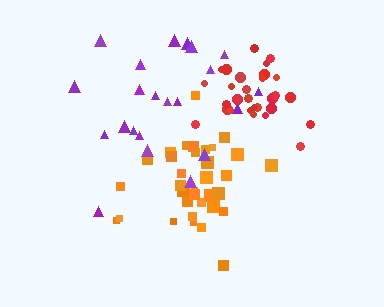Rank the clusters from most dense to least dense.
red, orange, purple.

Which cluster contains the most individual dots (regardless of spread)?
Orange (35).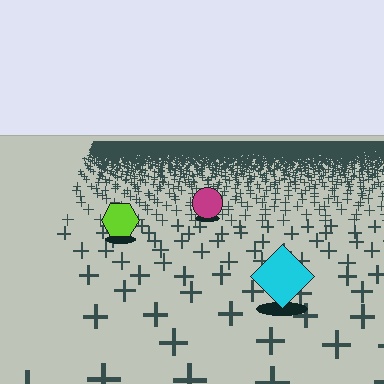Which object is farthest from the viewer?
The magenta circle is farthest from the viewer. It appears smaller and the ground texture around it is denser.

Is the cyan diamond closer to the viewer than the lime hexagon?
Yes. The cyan diamond is closer — you can tell from the texture gradient: the ground texture is coarser near it.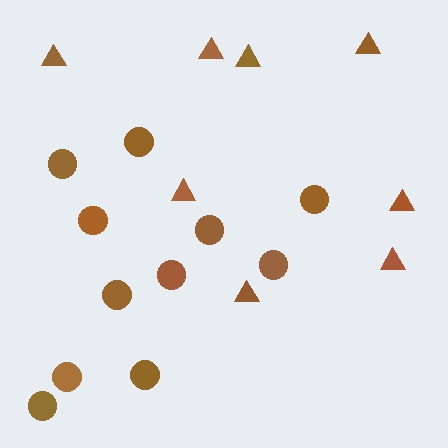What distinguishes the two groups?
There are 2 groups: one group of circles (11) and one group of triangles (8).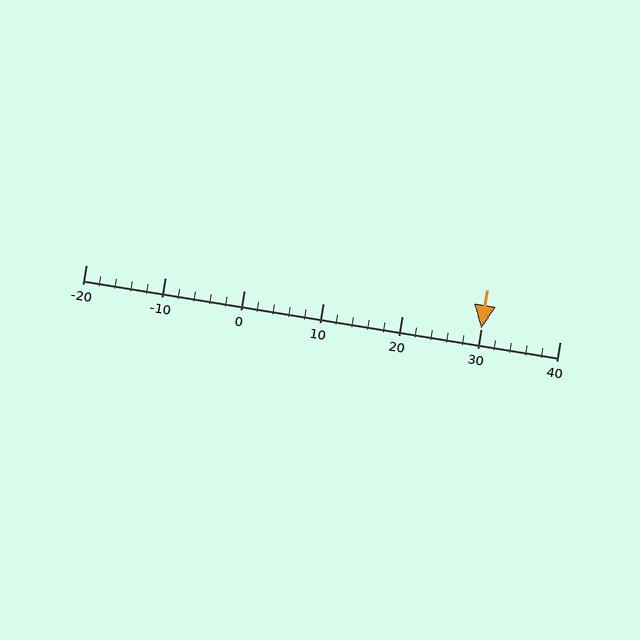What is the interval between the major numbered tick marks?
The major tick marks are spaced 10 units apart.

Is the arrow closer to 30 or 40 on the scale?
The arrow is closer to 30.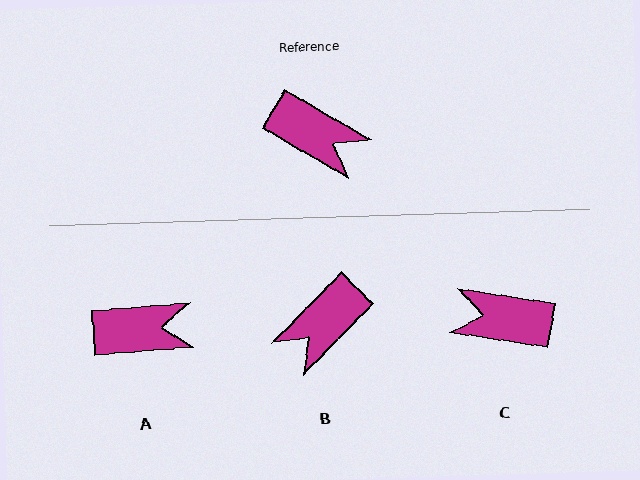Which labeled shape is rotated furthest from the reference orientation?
C, about 158 degrees away.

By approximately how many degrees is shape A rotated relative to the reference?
Approximately 35 degrees counter-clockwise.